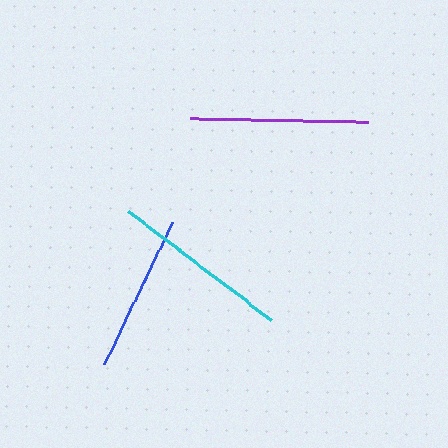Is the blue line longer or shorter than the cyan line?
The cyan line is longer than the blue line.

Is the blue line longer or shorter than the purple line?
The purple line is longer than the blue line.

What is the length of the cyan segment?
The cyan segment is approximately 180 pixels long.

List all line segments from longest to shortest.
From longest to shortest: cyan, purple, blue.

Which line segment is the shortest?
The blue line is the shortest at approximately 157 pixels.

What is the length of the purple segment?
The purple segment is approximately 179 pixels long.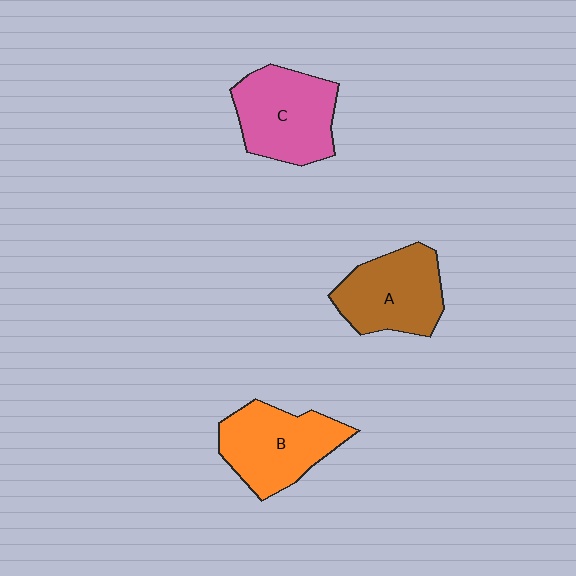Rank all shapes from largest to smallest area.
From largest to smallest: C (pink), B (orange), A (brown).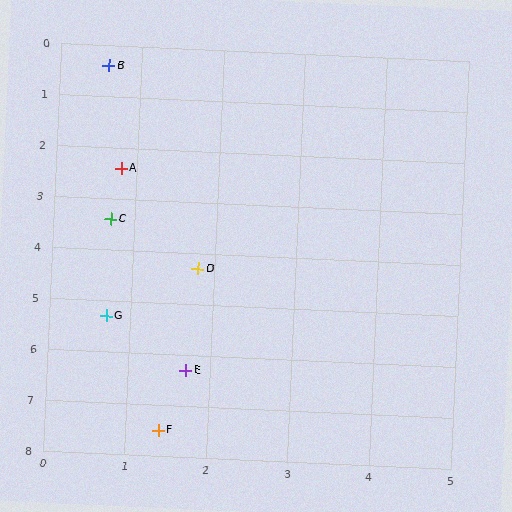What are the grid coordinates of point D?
Point D is at approximately (1.8, 4.3).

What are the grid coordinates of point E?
Point E is at approximately (1.7, 6.3).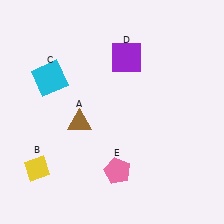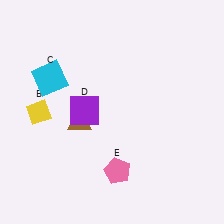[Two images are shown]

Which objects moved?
The objects that moved are: the yellow diamond (B), the purple square (D).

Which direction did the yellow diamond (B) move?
The yellow diamond (B) moved up.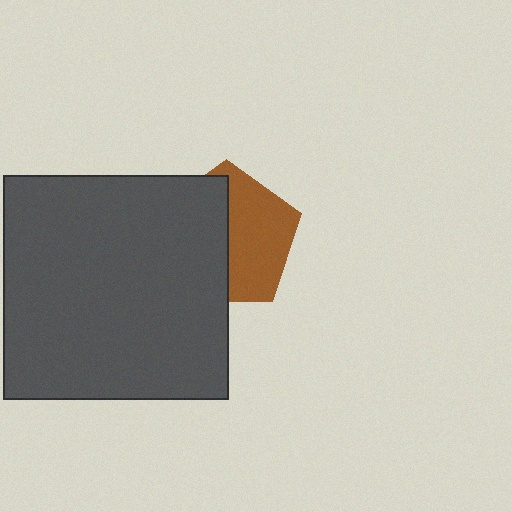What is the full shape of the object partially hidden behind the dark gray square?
The partially hidden object is a brown pentagon.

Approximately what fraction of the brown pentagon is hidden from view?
Roughly 51% of the brown pentagon is hidden behind the dark gray square.